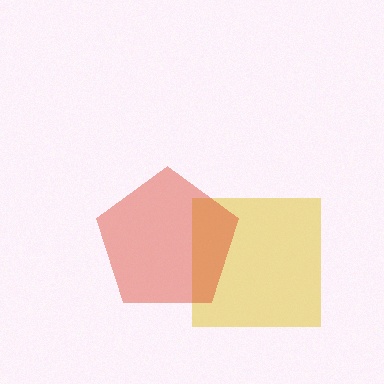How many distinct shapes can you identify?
There are 2 distinct shapes: a yellow square, a red pentagon.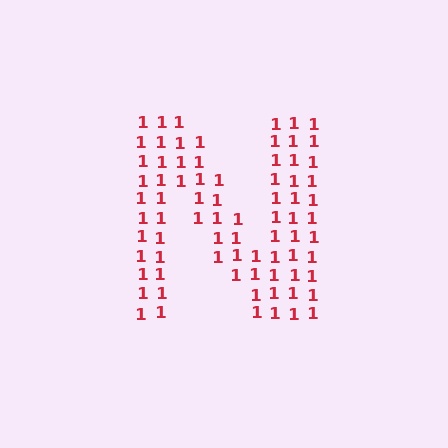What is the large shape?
The large shape is the letter N.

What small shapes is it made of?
It is made of small digit 1's.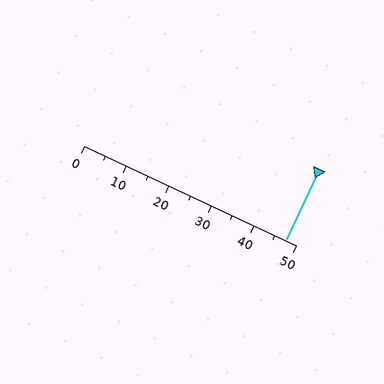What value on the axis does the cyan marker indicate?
The marker indicates approximately 47.5.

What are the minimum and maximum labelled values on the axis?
The axis runs from 0 to 50.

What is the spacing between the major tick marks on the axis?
The major ticks are spaced 10 apart.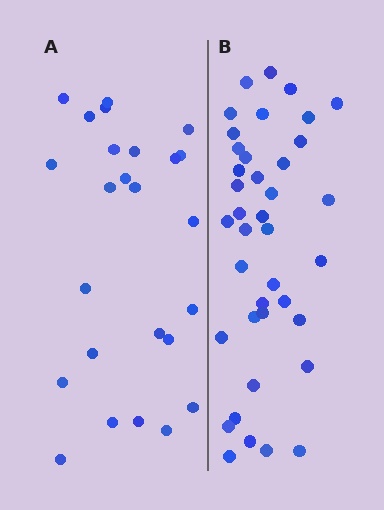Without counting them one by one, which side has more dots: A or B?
Region B (the right region) has more dots.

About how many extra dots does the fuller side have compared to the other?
Region B has approximately 15 more dots than region A.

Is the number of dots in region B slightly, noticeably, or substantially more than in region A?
Region B has substantially more. The ratio is roughly 1.6 to 1.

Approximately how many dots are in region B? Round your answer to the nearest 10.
About 40 dots. (The exact count is 39, which rounds to 40.)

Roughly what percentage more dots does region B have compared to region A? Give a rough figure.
About 55% more.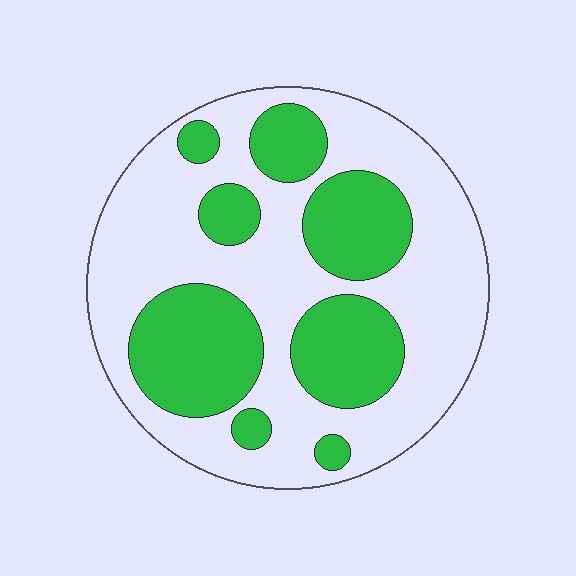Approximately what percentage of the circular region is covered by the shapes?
Approximately 35%.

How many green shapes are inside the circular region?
8.